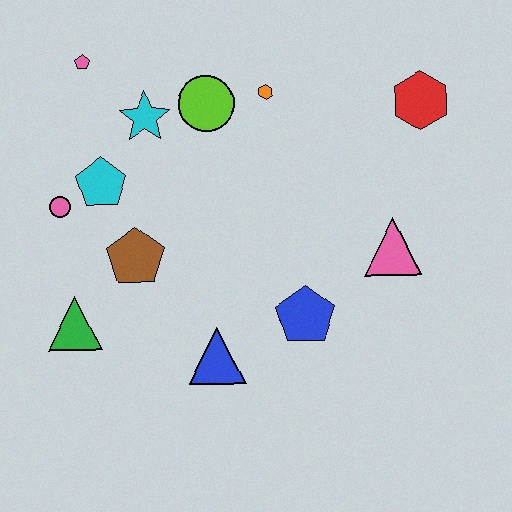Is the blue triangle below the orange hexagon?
Yes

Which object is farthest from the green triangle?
The red hexagon is farthest from the green triangle.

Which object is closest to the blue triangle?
The blue pentagon is closest to the blue triangle.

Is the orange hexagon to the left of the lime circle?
No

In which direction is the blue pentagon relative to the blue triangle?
The blue pentagon is to the right of the blue triangle.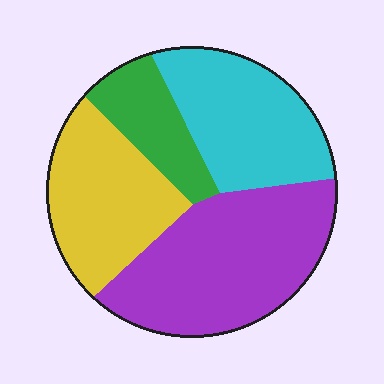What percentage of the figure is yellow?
Yellow takes up between a sixth and a third of the figure.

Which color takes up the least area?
Green, at roughly 15%.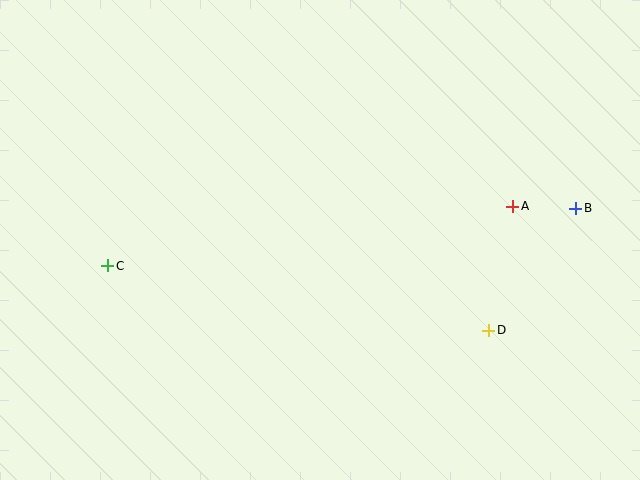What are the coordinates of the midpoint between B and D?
The midpoint between B and D is at (532, 269).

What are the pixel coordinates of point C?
Point C is at (108, 266).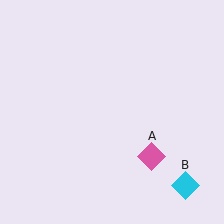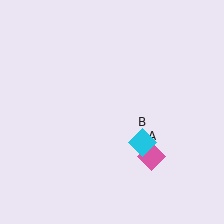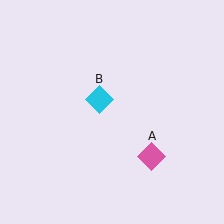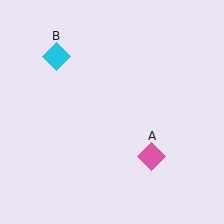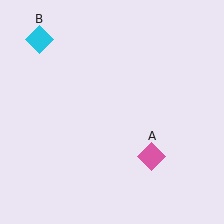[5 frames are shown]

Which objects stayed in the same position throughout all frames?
Pink diamond (object A) remained stationary.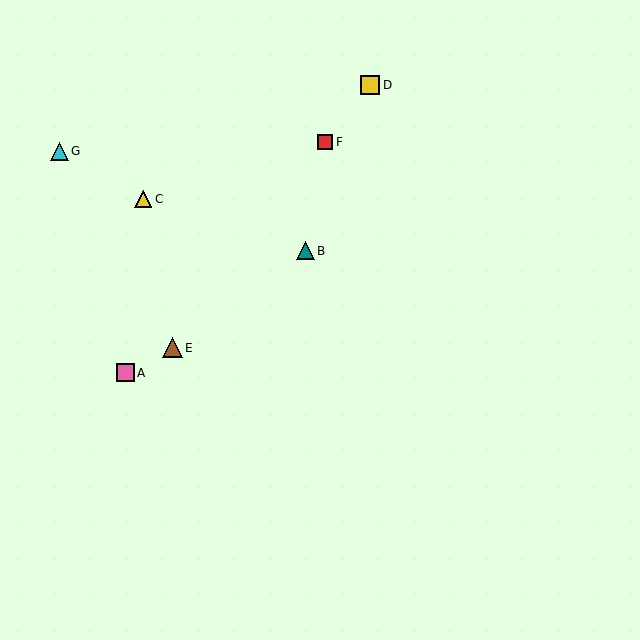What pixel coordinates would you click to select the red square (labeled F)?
Click at (325, 142) to select the red square F.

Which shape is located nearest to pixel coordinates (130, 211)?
The yellow triangle (labeled C) at (143, 199) is nearest to that location.